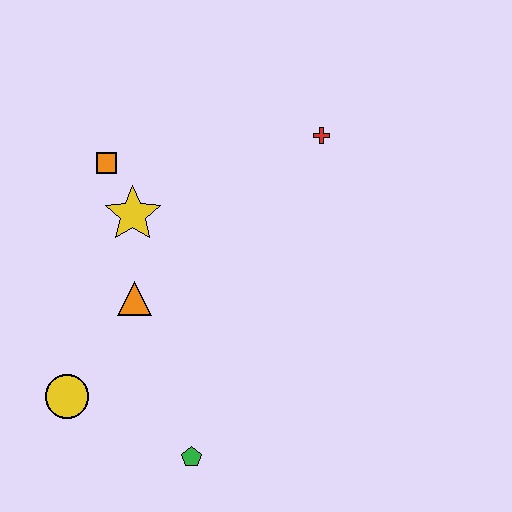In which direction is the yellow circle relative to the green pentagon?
The yellow circle is to the left of the green pentagon.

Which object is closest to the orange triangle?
The yellow star is closest to the orange triangle.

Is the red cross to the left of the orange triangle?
No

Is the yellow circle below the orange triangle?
Yes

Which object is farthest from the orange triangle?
The red cross is farthest from the orange triangle.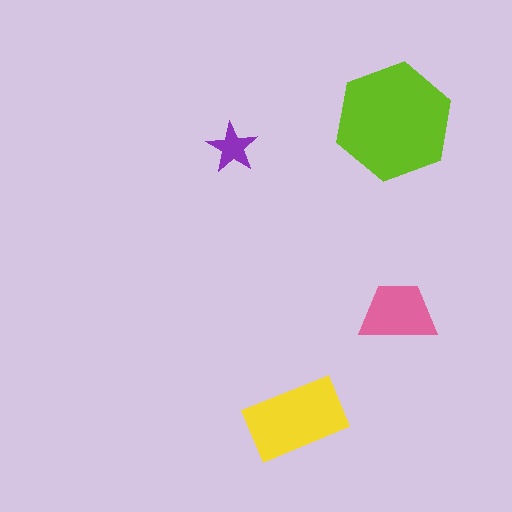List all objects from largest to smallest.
The lime hexagon, the yellow rectangle, the pink trapezoid, the purple star.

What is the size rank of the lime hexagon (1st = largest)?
1st.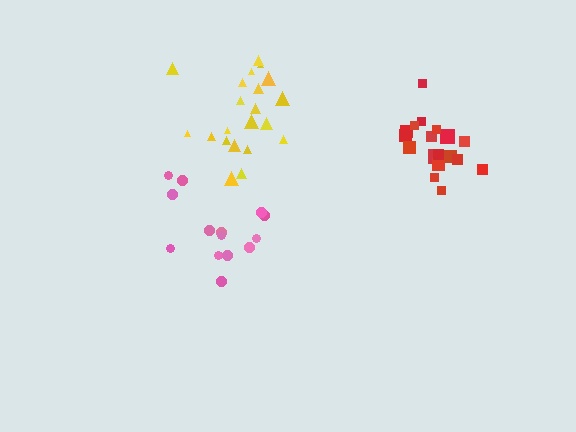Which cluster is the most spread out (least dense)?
Yellow.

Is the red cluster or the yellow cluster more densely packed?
Red.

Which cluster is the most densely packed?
Pink.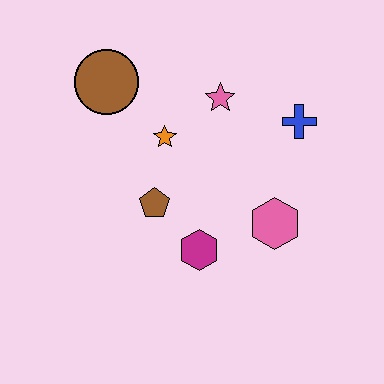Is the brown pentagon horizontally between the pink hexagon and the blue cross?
No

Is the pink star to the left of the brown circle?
No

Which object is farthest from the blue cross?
The brown circle is farthest from the blue cross.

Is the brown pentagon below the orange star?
Yes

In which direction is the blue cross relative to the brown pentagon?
The blue cross is to the right of the brown pentagon.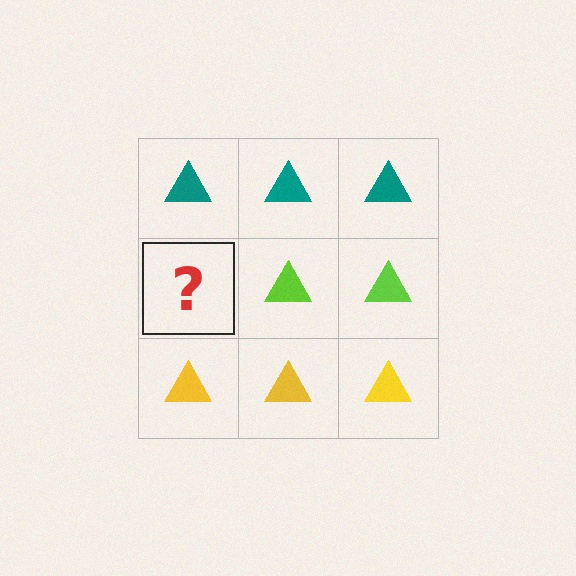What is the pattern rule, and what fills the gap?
The rule is that each row has a consistent color. The gap should be filled with a lime triangle.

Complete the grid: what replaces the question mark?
The question mark should be replaced with a lime triangle.